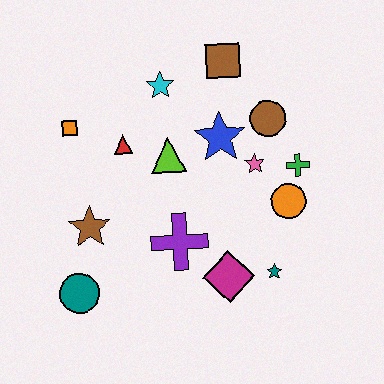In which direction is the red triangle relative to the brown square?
The red triangle is to the left of the brown square.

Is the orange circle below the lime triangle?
Yes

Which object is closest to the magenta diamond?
The teal star is closest to the magenta diamond.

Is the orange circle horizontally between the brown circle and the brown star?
No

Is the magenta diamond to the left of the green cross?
Yes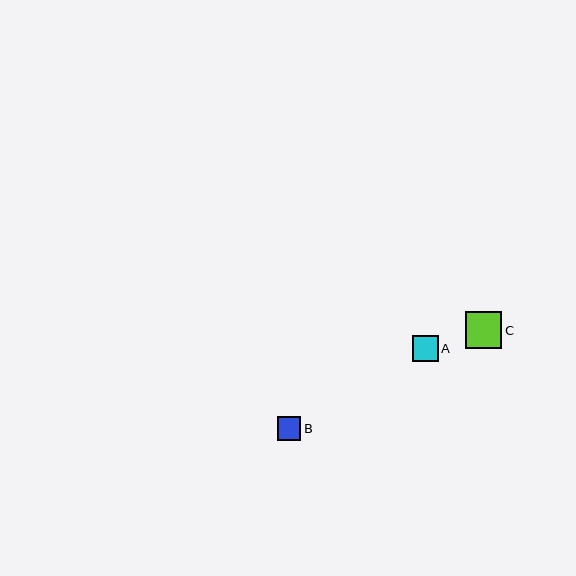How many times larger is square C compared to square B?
Square C is approximately 1.6 times the size of square B.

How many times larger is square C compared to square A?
Square C is approximately 1.4 times the size of square A.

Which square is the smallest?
Square B is the smallest with a size of approximately 23 pixels.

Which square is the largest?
Square C is the largest with a size of approximately 37 pixels.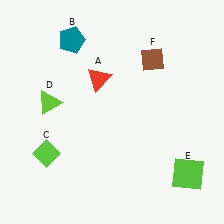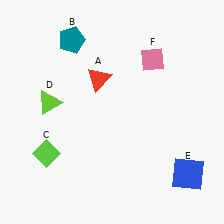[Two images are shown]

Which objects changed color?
E changed from lime to blue. F changed from brown to pink.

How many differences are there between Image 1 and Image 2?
There are 2 differences between the two images.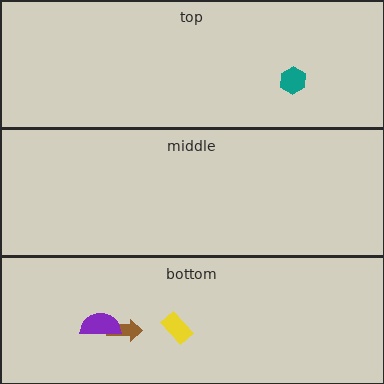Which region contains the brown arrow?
The bottom region.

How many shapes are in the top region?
1.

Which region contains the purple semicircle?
The bottom region.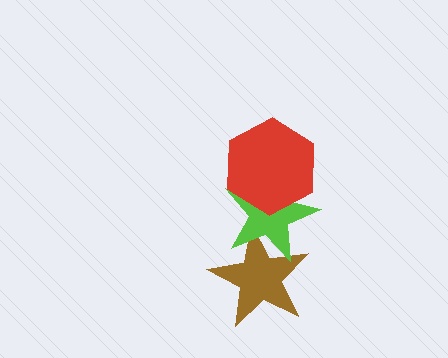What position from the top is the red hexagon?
The red hexagon is 1st from the top.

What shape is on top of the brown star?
The lime star is on top of the brown star.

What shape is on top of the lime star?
The red hexagon is on top of the lime star.